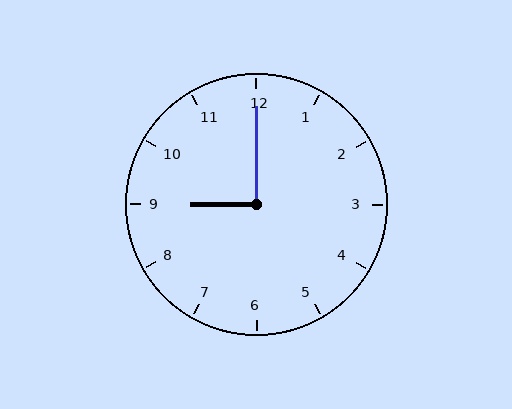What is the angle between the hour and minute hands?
Approximately 90 degrees.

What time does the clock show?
9:00.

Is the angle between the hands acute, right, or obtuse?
It is right.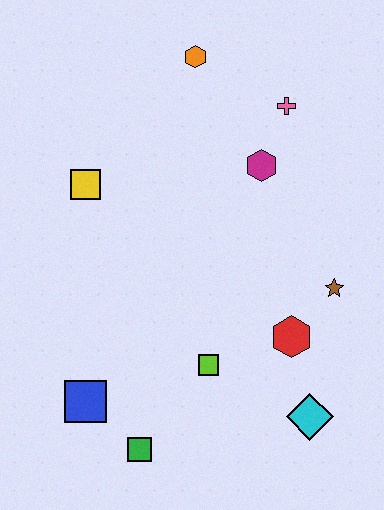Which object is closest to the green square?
The blue square is closest to the green square.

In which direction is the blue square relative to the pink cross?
The blue square is below the pink cross.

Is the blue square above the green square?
Yes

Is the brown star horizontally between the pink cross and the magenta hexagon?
No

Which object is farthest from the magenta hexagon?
The green square is farthest from the magenta hexagon.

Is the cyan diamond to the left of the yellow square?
No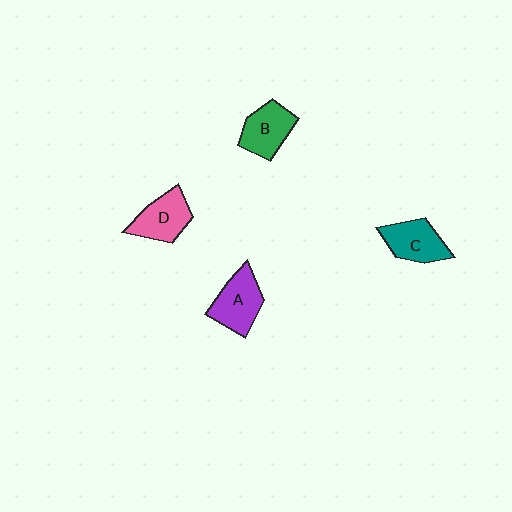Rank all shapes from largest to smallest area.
From largest to smallest: A (purple), D (pink), C (teal), B (green).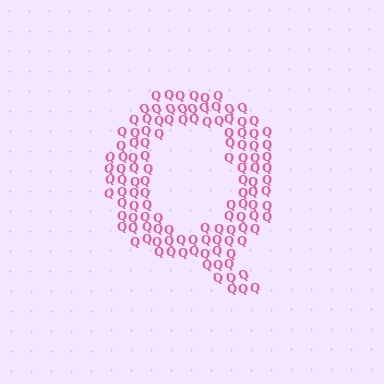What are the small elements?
The small elements are letter Q's.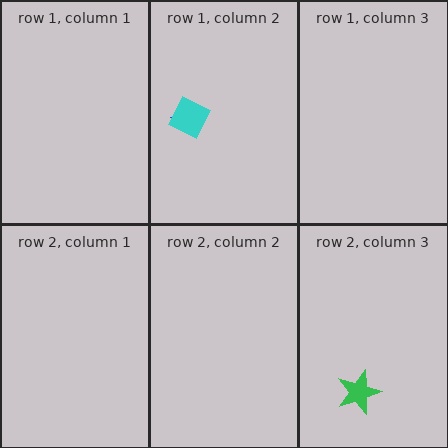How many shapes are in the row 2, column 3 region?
1.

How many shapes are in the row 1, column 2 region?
2.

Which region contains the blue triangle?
The row 1, column 2 region.